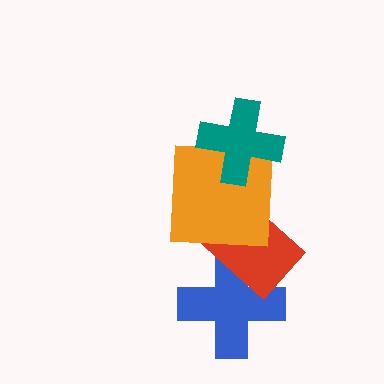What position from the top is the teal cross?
The teal cross is 1st from the top.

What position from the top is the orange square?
The orange square is 2nd from the top.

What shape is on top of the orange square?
The teal cross is on top of the orange square.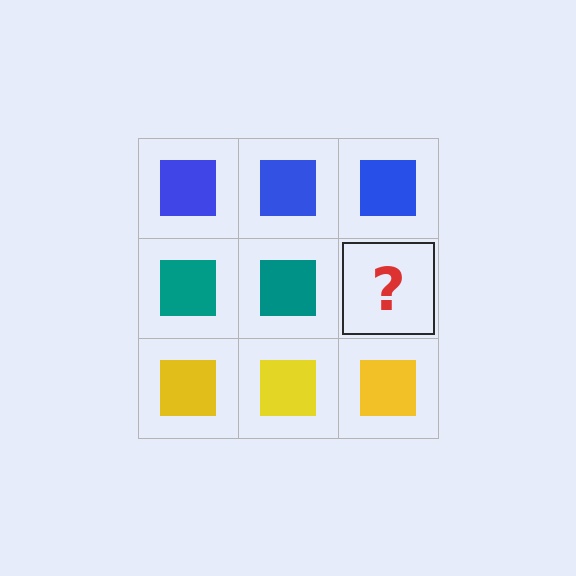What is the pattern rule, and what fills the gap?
The rule is that each row has a consistent color. The gap should be filled with a teal square.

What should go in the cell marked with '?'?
The missing cell should contain a teal square.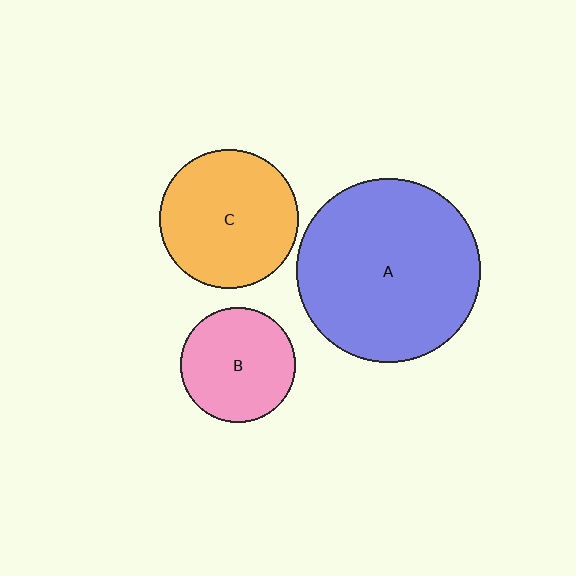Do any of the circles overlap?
No, none of the circles overlap.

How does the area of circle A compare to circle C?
Approximately 1.8 times.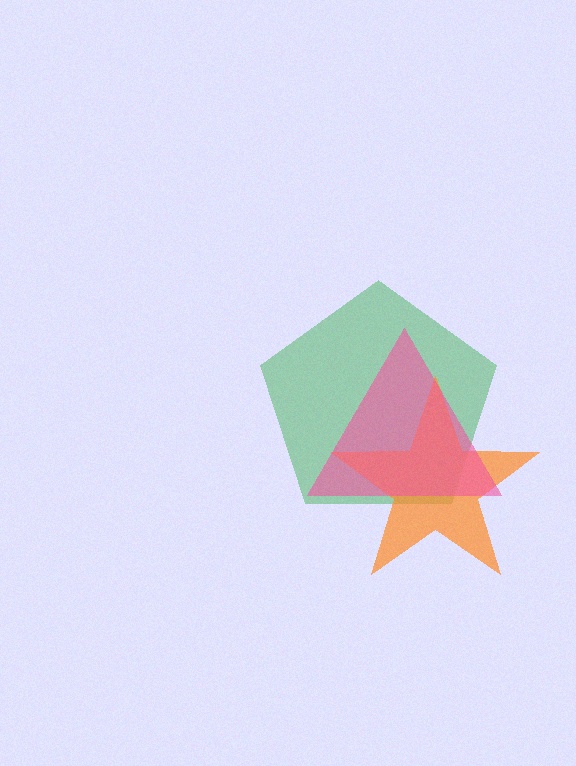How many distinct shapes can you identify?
There are 3 distinct shapes: a green pentagon, an orange star, a pink triangle.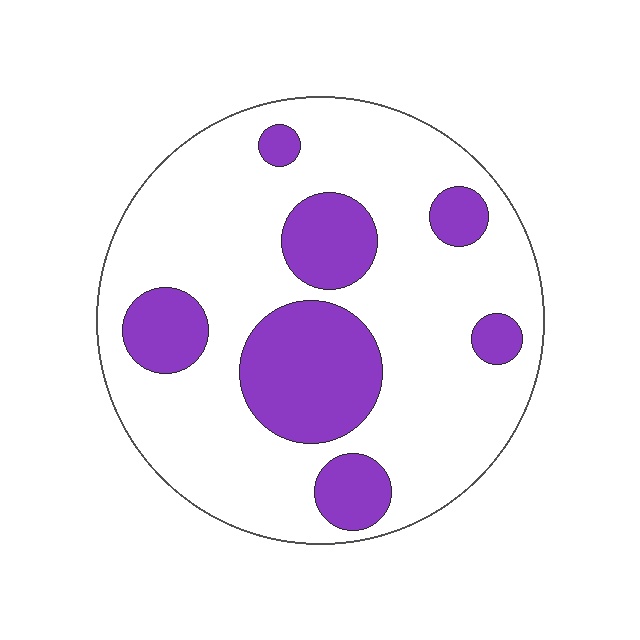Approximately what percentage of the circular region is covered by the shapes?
Approximately 25%.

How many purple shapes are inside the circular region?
7.